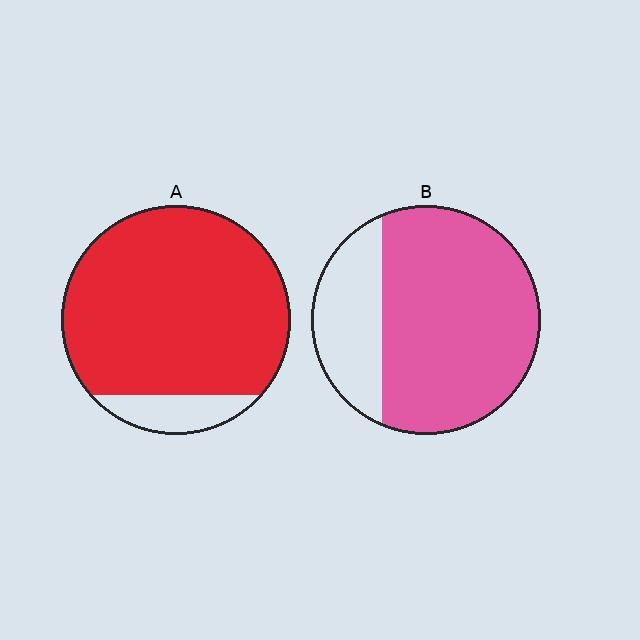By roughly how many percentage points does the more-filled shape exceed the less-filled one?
By roughly 15 percentage points (A over B).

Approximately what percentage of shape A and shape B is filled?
A is approximately 90% and B is approximately 75%.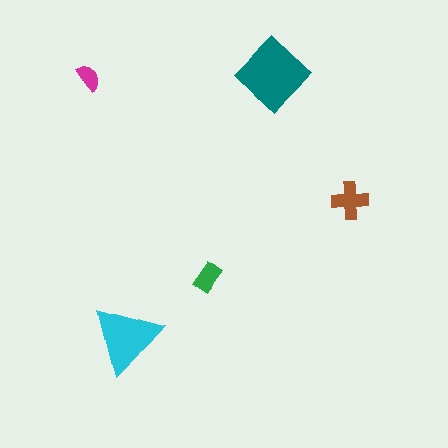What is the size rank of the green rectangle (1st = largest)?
4th.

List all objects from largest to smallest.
The teal diamond, the cyan triangle, the brown cross, the green rectangle, the magenta semicircle.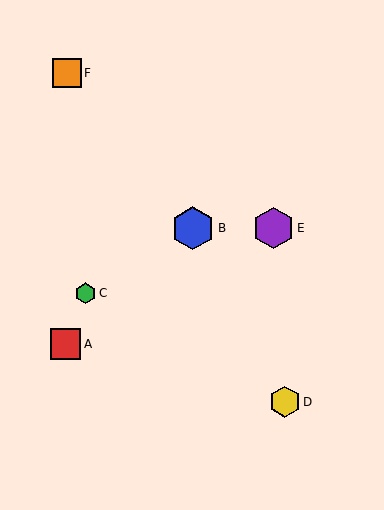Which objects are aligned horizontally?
Objects B, E are aligned horizontally.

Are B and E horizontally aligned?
Yes, both are at y≈228.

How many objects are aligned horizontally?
2 objects (B, E) are aligned horizontally.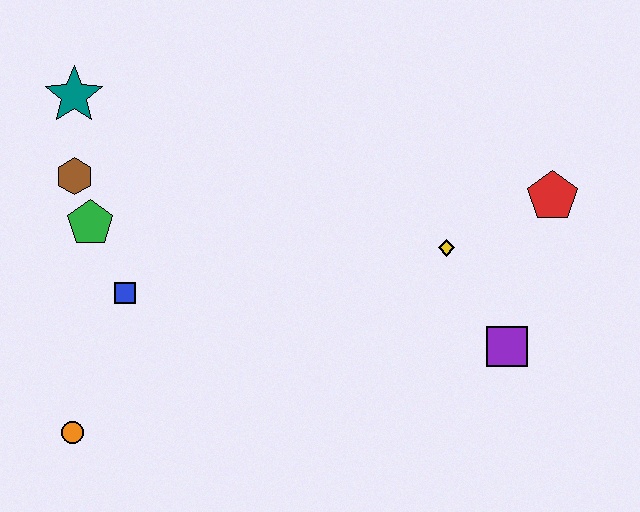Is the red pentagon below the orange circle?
No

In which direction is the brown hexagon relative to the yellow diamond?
The brown hexagon is to the left of the yellow diamond.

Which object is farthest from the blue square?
The red pentagon is farthest from the blue square.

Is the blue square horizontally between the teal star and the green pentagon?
No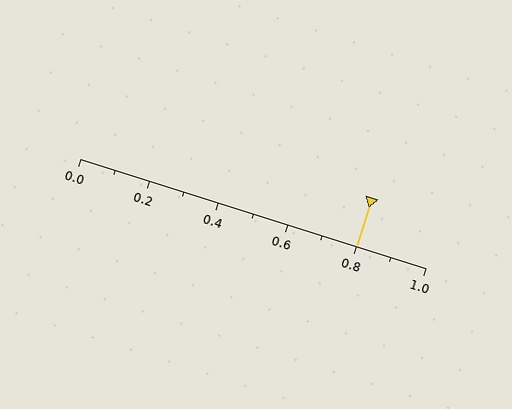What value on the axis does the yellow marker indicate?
The marker indicates approximately 0.8.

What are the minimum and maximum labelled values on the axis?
The axis runs from 0.0 to 1.0.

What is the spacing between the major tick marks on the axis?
The major ticks are spaced 0.2 apart.